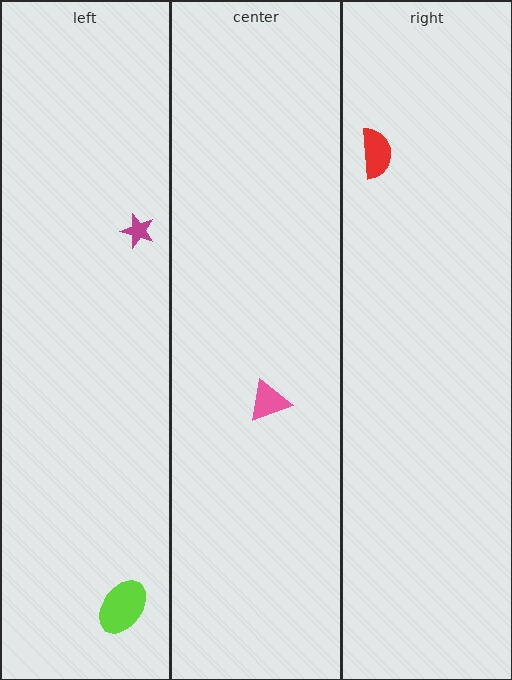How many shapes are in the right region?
1.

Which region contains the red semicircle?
The right region.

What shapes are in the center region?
The pink triangle.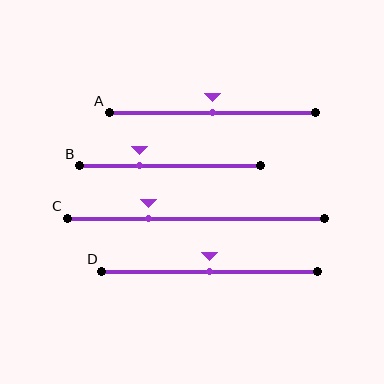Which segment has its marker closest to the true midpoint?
Segment A has its marker closest to the true midpoint.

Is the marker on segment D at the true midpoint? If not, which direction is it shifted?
Yes, the marker on segment D is at the true midpoint.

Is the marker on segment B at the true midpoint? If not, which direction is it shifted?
No, the marker on segment B is shifted to the left by about 17% of the segment length.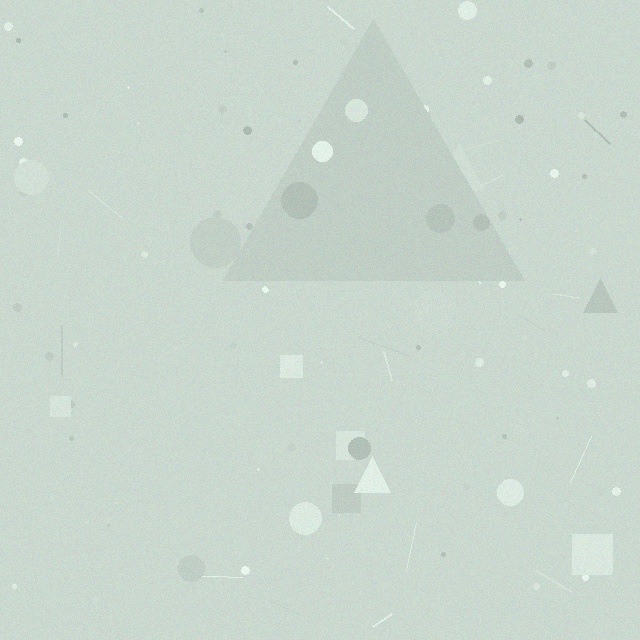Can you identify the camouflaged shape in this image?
The camouflaged shape is a triangle.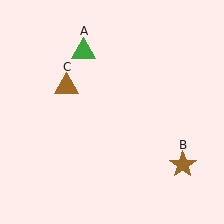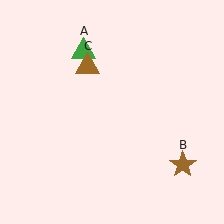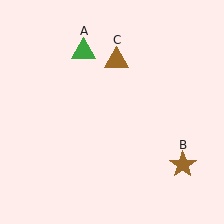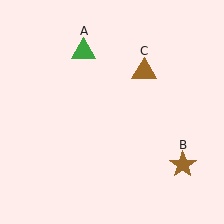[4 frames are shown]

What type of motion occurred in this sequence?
The brown triangle (object C) rotated clockwise around the center of the scene.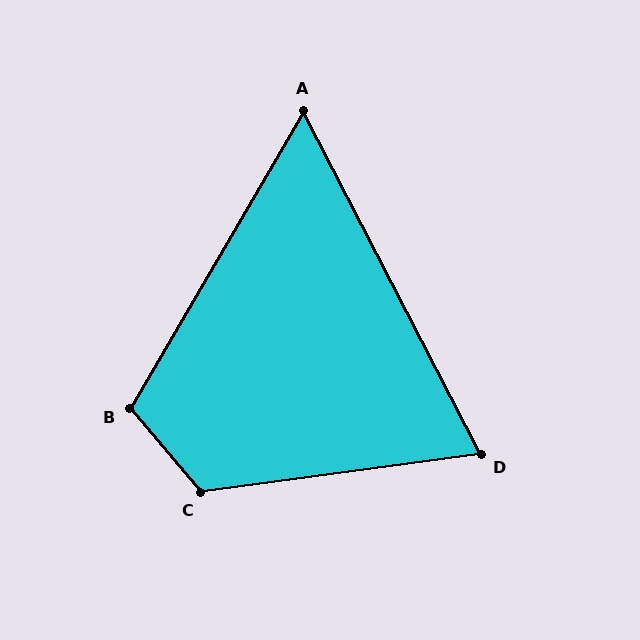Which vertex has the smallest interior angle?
A, at approximately 58 degrees.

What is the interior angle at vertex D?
Approximately 70 degrees (acute).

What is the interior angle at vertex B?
Approximately 110 degrees (obtuse).